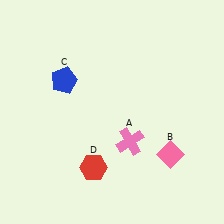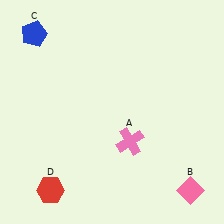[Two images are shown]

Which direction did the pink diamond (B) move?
The pink diamond (B) moved down.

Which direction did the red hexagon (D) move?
The red hexagon (D) moved left.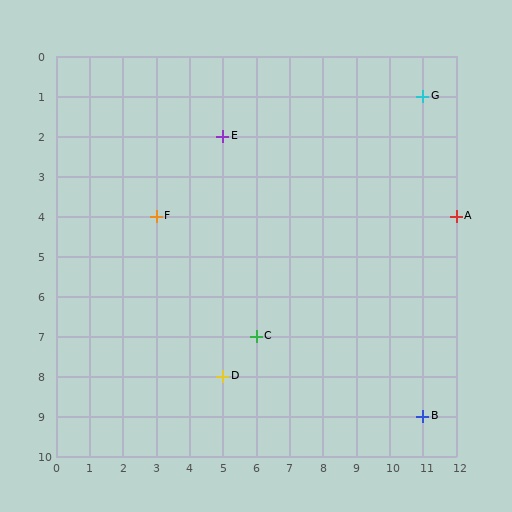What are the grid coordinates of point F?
Point F is at grid coordinates (3, 4).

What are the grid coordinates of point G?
Point G is at grid coordinates (11, 1).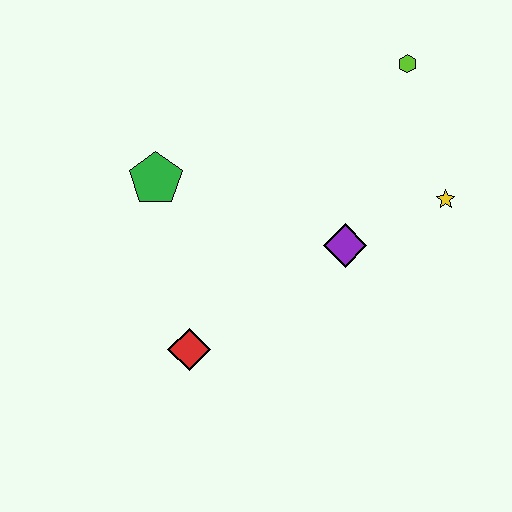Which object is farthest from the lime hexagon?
The red diamond is farthest from the lime hexagon.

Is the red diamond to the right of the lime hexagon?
No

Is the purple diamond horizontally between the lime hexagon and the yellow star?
No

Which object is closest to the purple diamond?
The yellow star is closest to the purple diamond.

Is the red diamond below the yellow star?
Yes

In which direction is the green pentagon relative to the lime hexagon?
The green pentagon is to the left of the lime hexagon.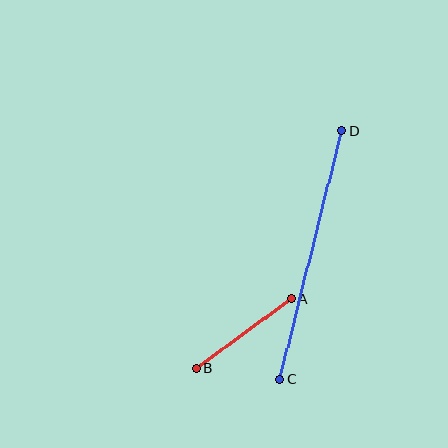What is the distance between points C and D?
The distance is approximately 256 pixels.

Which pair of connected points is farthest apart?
Points C and D are farthest apart.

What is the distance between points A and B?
The distance is approximately 118 pixels.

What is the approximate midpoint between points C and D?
The midpoint is at approximately (311, 255) pixels.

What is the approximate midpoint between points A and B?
The midpoint is at approximately (244, 333) pixels.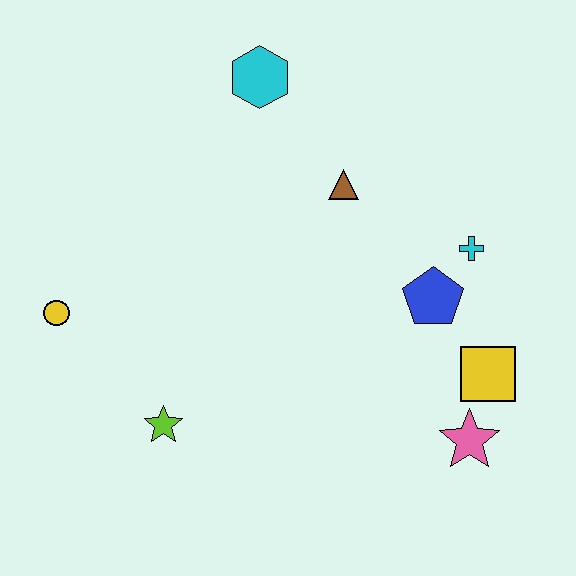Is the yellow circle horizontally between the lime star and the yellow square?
No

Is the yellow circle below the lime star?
No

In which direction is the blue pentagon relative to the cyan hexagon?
The blue pentagon is below the cyan hexagon.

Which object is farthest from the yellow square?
The yellow circle is farthest from the yellow square.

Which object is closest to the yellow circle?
The lime star is closest to the yellow circle.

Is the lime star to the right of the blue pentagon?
No